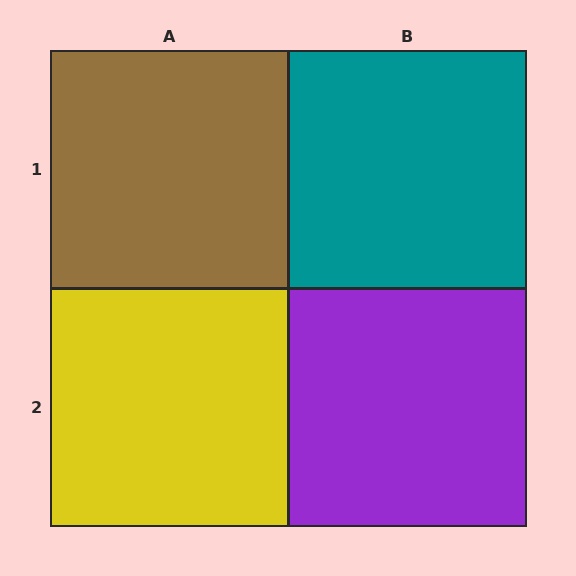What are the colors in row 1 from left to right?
Brown, teal.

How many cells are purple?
1 cell is purple.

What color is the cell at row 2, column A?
Yellow.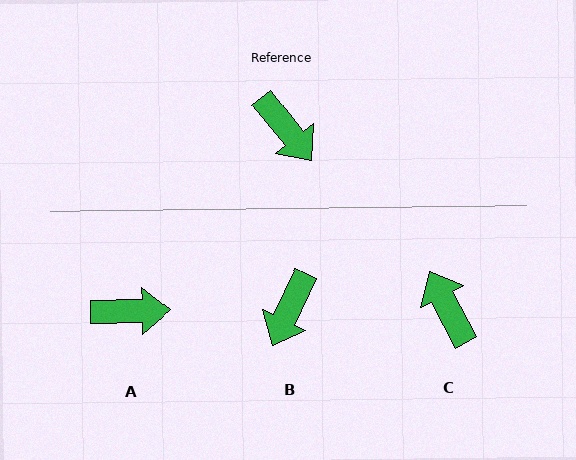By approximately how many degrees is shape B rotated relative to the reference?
Approximately 63 degrees clockwise.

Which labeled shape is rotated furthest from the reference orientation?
C, about 169 degrees away.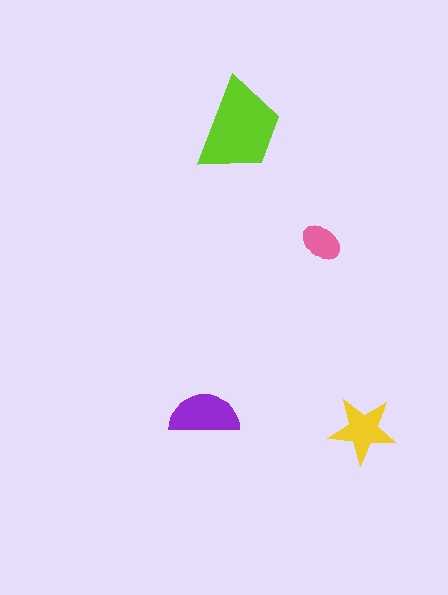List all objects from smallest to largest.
The pink ellipse, the yellow star, the purple semicircle, the lime trapezoid.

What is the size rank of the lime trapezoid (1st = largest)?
1st.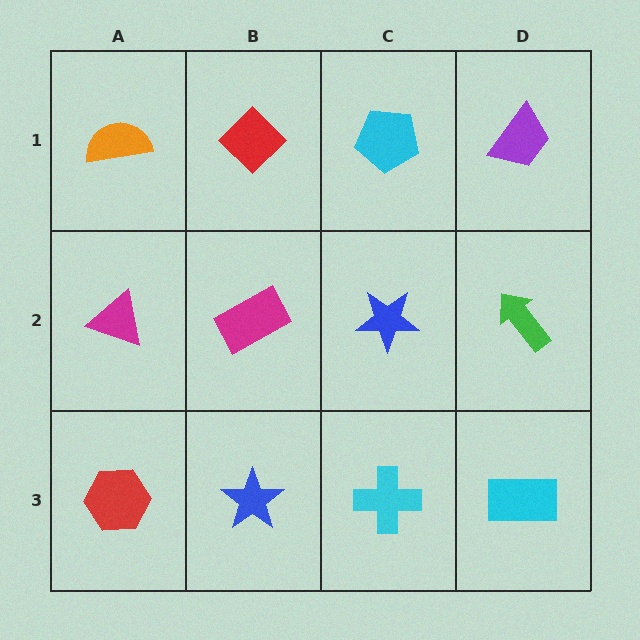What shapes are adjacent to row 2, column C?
A cyan pentagon (row 1, column C), a cyan cross (row 3, column C), a magenta rectangle (row 2, column B), a green arrow (row 2, column D).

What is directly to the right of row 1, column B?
A cyan pentagon.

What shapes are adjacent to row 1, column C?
A blue star (row 2, column C), a red diamond (row 1, column B), a purple trapezoid (row 1, column D).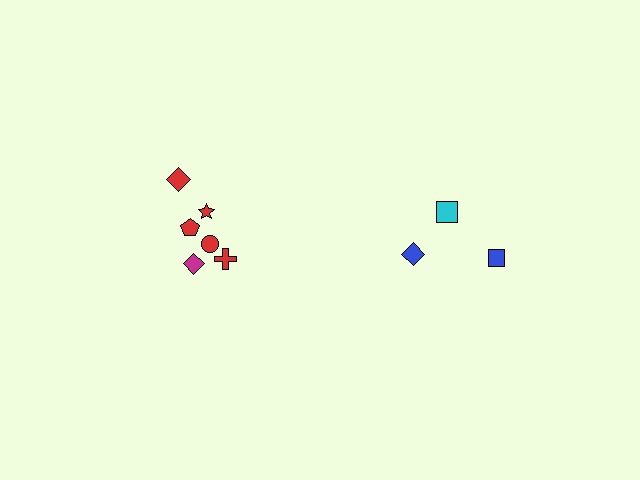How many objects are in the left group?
There are 6 objects.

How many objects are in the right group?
There are 3 objects.